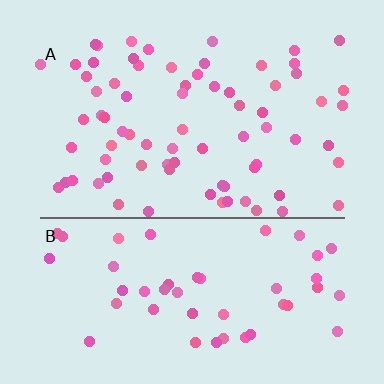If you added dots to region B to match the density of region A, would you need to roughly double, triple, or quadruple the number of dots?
Approximately double.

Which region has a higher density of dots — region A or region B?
A (the top).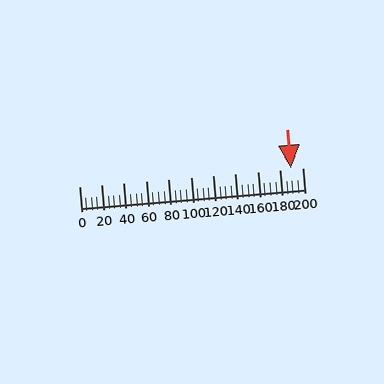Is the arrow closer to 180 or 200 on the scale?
The arrow is closer to 200.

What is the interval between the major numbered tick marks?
The major tick marks are spaced 20 units apart.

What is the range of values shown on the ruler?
The ruler shows values from 0 to 200.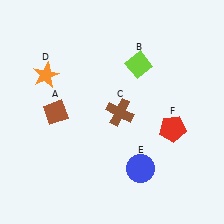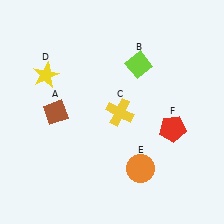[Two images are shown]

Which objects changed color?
C changed from brown to yellow. D changed from orange to yellow. E changed from blue to orange.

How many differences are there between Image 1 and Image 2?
There are 3 differences between the two images.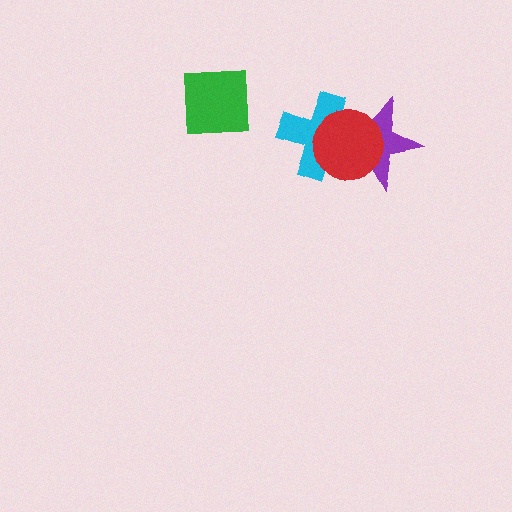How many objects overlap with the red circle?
2 objects overlap with the red circle.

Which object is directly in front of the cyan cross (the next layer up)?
The purple star is directly in front of the cyan cross.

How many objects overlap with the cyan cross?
2 objects overlap with the cyan cross.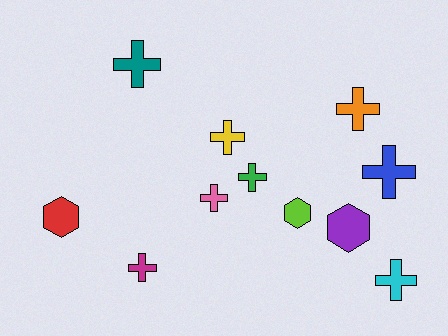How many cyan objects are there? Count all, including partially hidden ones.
There is 1 cyan object.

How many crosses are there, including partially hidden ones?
There are 8 crosses.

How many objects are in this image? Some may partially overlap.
There are 11 objects.